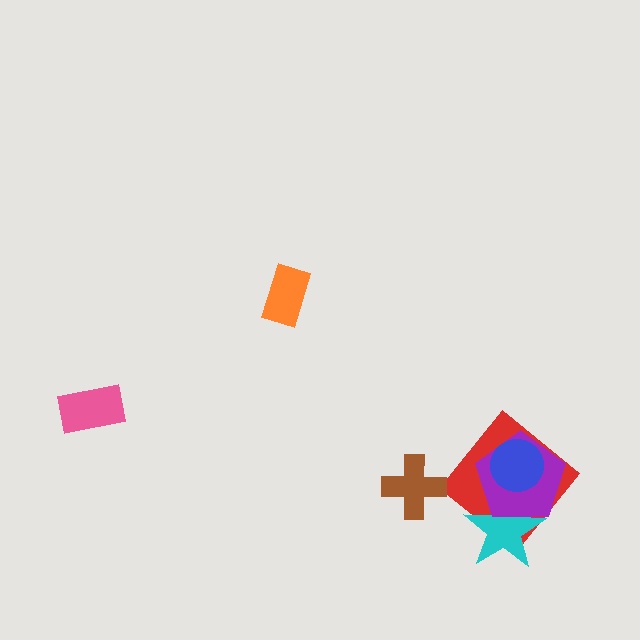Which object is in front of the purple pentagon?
The blue circle is in front of the purple pentagon.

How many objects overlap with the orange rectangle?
0 objects overlap with the orange rectangle.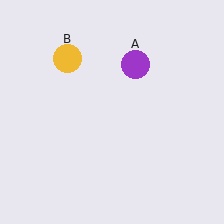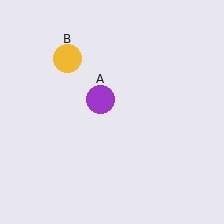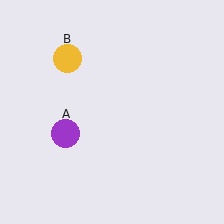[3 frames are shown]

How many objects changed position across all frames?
1 object changed position: purple circle (object A).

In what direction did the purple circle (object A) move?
The purple circle (object A) moved down and to the left.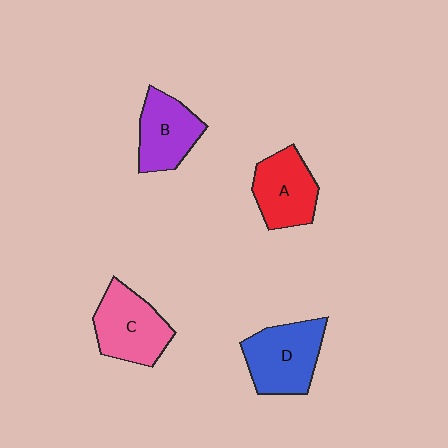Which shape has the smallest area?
Shape B (purple).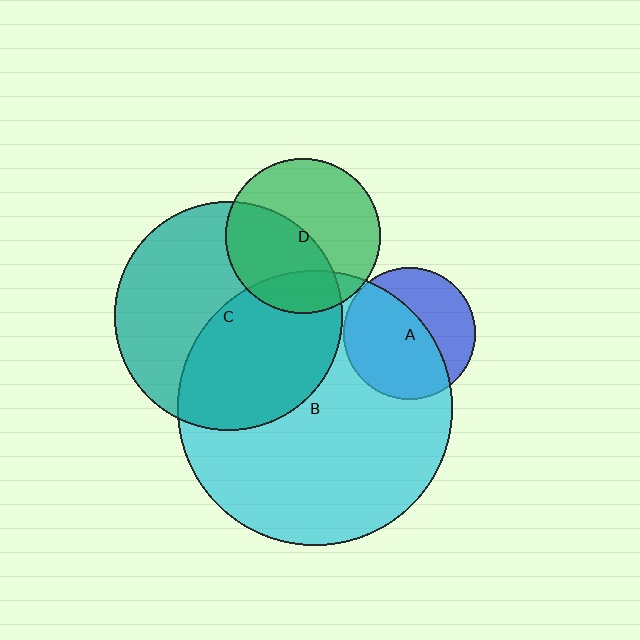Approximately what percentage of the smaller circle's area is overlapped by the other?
Approximately 45%.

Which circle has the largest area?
Circle B (cyan).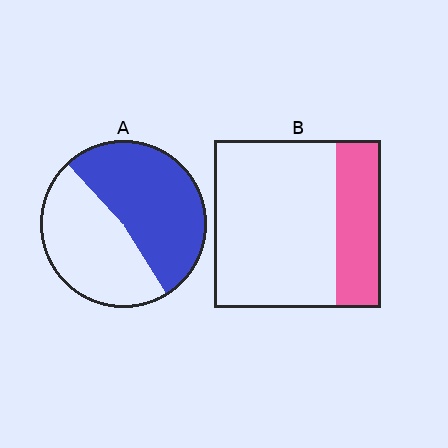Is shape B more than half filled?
No.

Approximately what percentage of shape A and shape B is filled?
A is approximately 55% and B is approximately 25%.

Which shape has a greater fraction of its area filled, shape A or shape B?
Shape A.